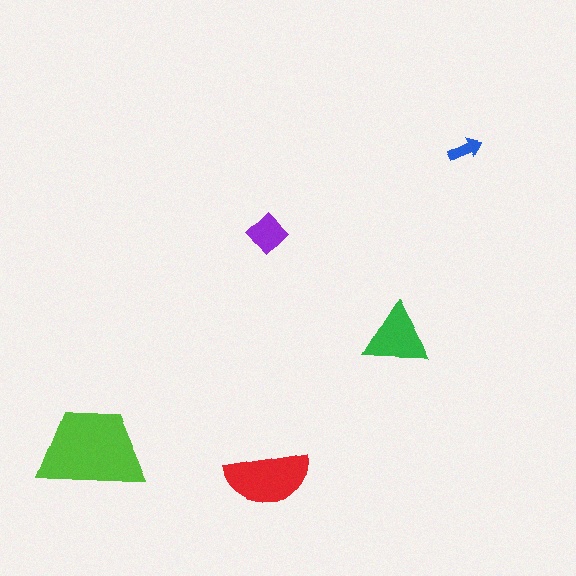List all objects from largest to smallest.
The lime trapezoid, the red semicircle, the green triangle, the purple diamond, the blue arrow.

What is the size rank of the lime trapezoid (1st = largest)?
1st.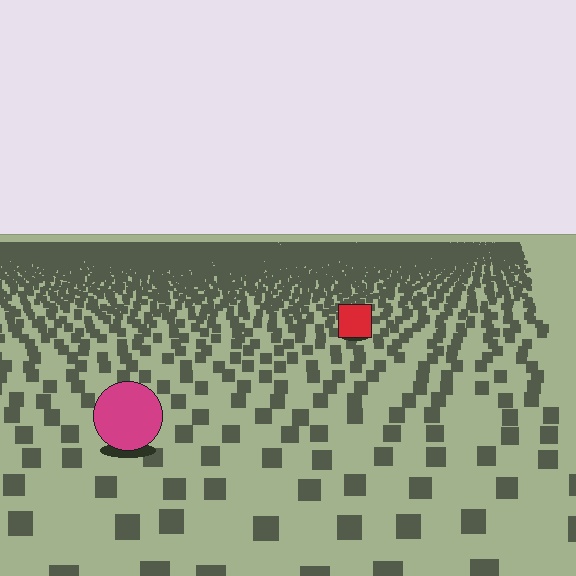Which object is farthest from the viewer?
The red square is farthest from the viewer. It appears smaller and the ground texture around it is denser.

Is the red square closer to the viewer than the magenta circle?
No. The magenta circle is closer — you can tell from the texture gradient: the ground texture is coarser near it.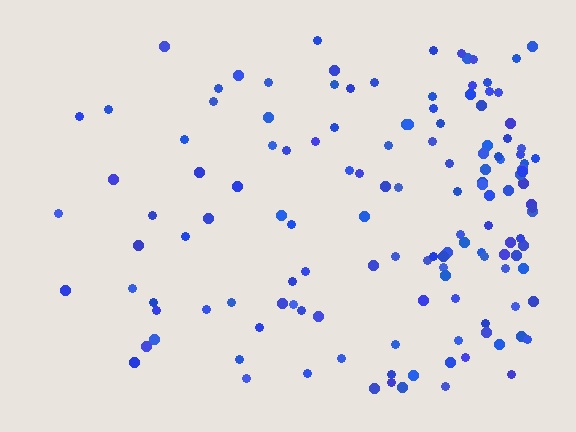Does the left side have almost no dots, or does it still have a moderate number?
Still a moderate number, just noticeably fewer than the right.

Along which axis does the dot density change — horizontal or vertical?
Horizontal.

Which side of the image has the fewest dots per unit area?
The left.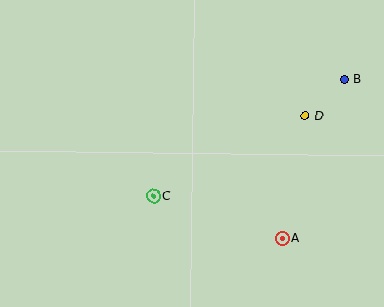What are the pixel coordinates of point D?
Point D is at (305, 116).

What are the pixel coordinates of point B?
Point B is at (344, 79).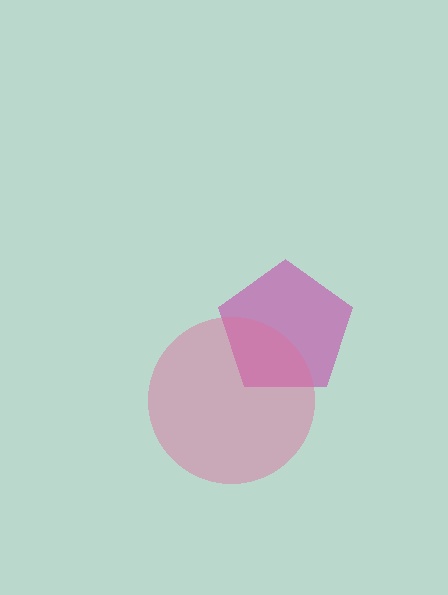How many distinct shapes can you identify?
There are 2 distinct shapes: a magenta pentagon, a pink circle.